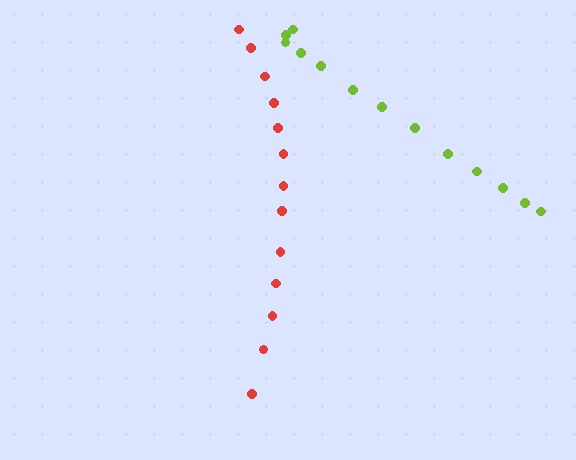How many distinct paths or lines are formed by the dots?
There are 2 distinct paths.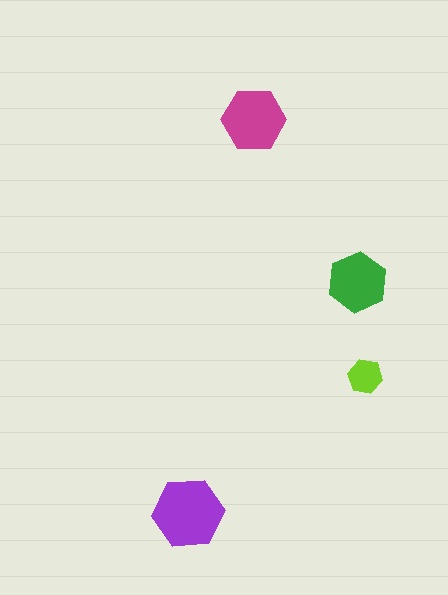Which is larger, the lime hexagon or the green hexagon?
The green one.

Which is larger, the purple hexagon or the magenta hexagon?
The purple one.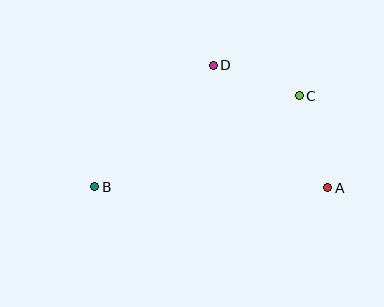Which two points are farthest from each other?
Points A and B are farthest from each other.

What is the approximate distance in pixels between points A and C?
The distance between A and C is approximately 96 pixels.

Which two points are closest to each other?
Points C and D are closest to each other.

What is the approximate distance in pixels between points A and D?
The distance between A and D is approximately 167 pixels.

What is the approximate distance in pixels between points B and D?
The distance between B and D is approximately 170 pixels.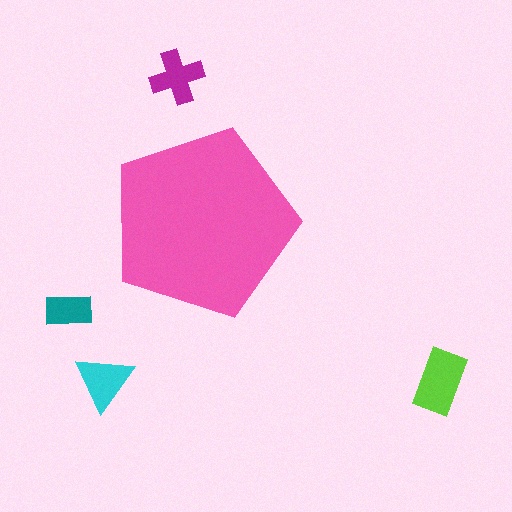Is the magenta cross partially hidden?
No, the magenta cross is fully visible.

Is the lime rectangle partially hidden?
No, the lime rectangle is fully visible.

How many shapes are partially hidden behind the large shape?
0 shapes are partially hidden.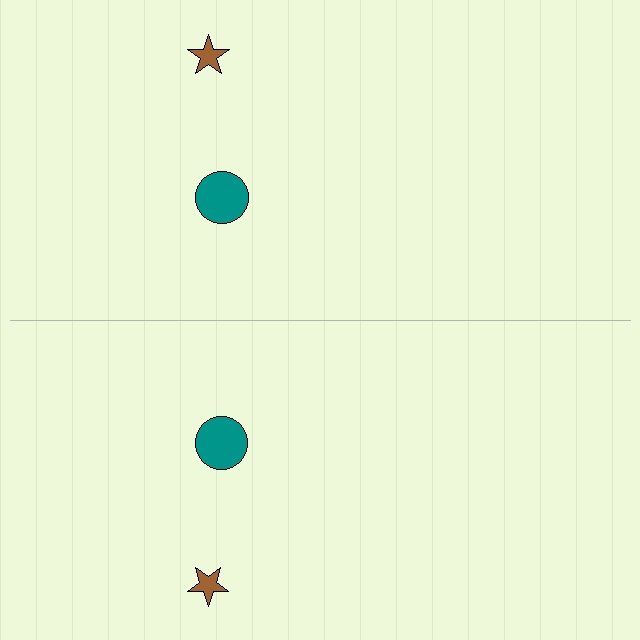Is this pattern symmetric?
Yes, this pattern has bilateral (reflection) symmetry.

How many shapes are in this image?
There are 4 shapes in this image.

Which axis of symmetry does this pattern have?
The pattern has a horizontal axis of symmetry running through the center of the image.